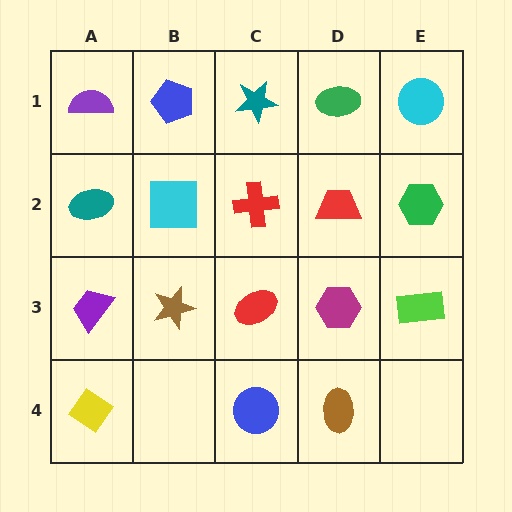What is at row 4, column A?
A yellow diamond.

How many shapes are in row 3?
5 shapes.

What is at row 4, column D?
A brown ellipse.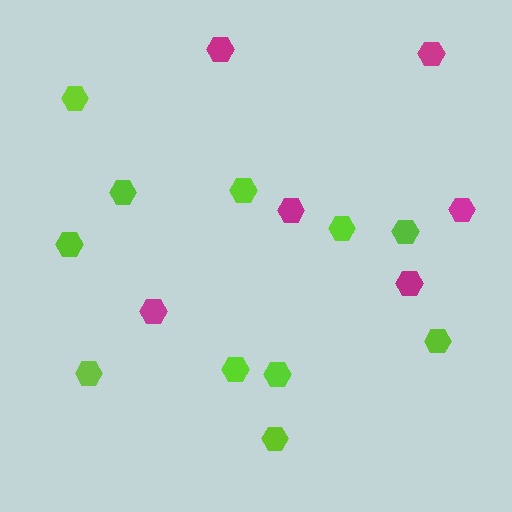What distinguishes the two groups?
There are 2 groups: one group of lime hexagons (11) and one group of magenta hexagons (6).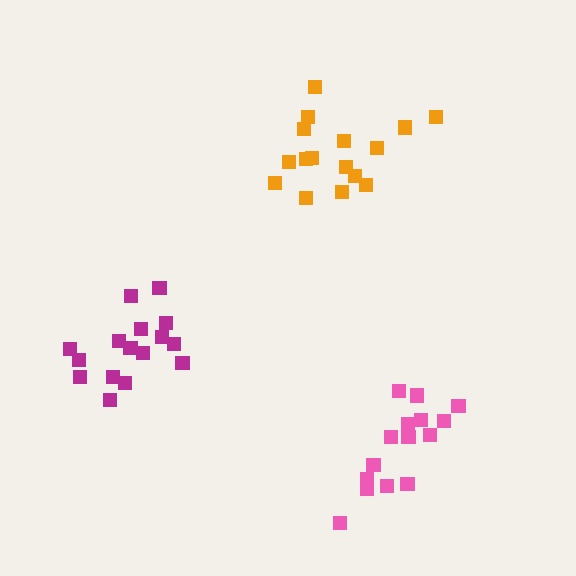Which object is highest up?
The orange cluster is topmost.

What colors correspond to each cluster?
The clusters are colored: pink, orange, magenta.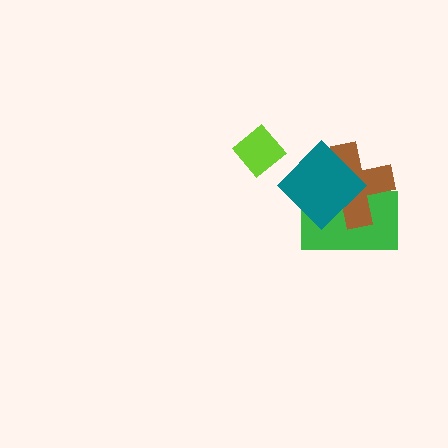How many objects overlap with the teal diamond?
2 objects overlap with the teal diamond.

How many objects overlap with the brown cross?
2 objects overlap with the brown cross.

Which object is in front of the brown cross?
The teal diamond is in front of the brown cross.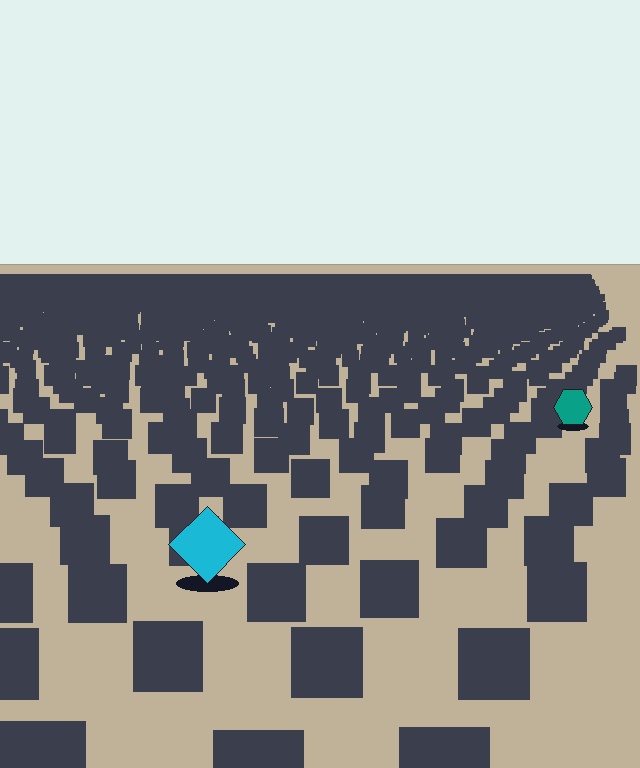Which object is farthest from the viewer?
The teal hexagon is farthest from the viewer. It appears smaller and the ground texture around it is denser.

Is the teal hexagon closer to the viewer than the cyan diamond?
No. The cyan diamond is closer — you can tell from the texture gradient: the ground texture is coarser near it.